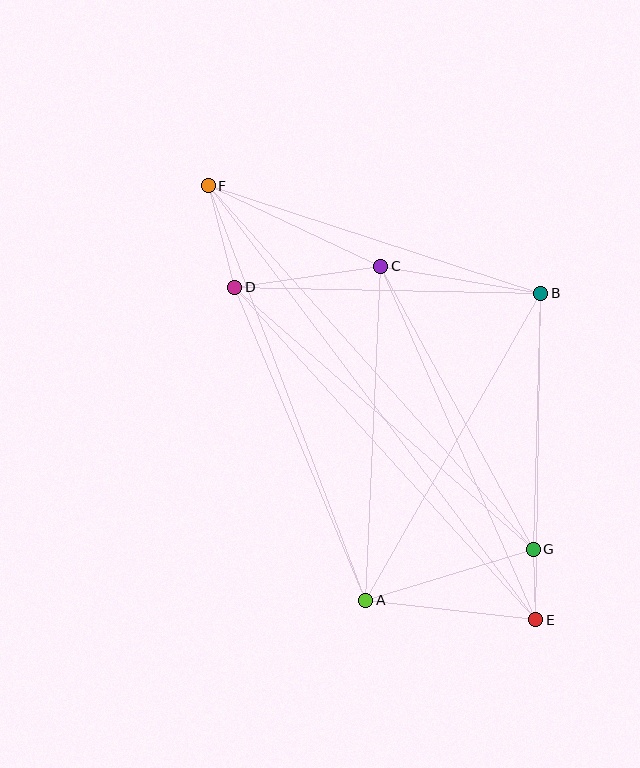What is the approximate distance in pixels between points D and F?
The distance between D and F is approximately 105 pixels.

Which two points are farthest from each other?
Points E and F are farthest from each other.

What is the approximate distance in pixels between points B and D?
The distance between B and D is approximately 306 pixels.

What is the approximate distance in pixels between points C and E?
The distance between C and E is approximately 386 pixels.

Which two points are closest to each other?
Points E and G are closest to each other.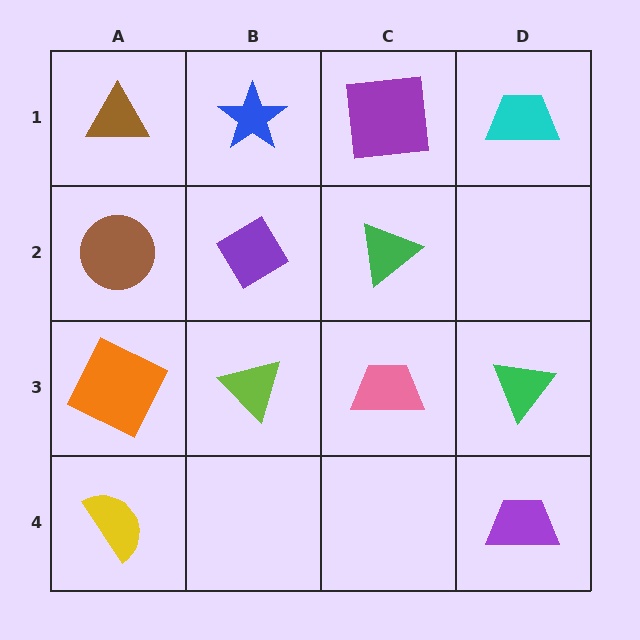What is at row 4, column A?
A yellow semicircle.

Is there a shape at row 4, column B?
No, that cell is empty.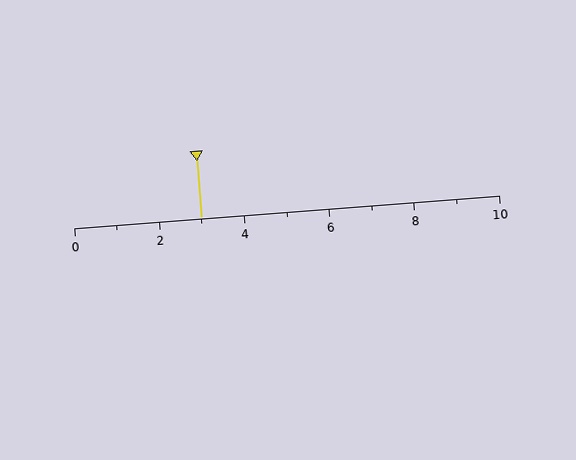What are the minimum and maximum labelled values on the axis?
The axis runs from 0 to 10.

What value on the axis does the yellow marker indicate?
The marker indicates approximately 3.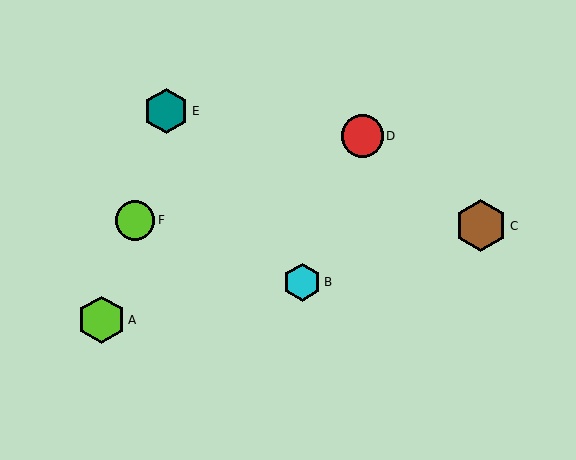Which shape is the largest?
The brown hexagon (labeled C) is the largest.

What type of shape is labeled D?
Shape D is a red circle.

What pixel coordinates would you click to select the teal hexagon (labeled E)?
Click at (166, 111) to select the teal hexagon E.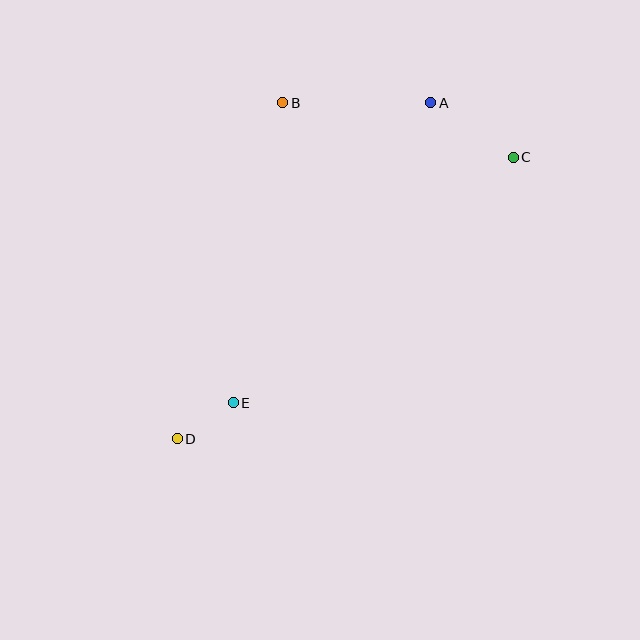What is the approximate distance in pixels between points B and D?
The distance between B and D is approximately 352 pixels.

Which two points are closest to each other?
Points D and E are closest to each other.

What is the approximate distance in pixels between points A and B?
The distance between A and B is approximately 148 pixels.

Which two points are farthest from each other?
Points C and D are farthest from each other.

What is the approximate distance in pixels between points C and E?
The distance between C and E is approximately 372 pixels.